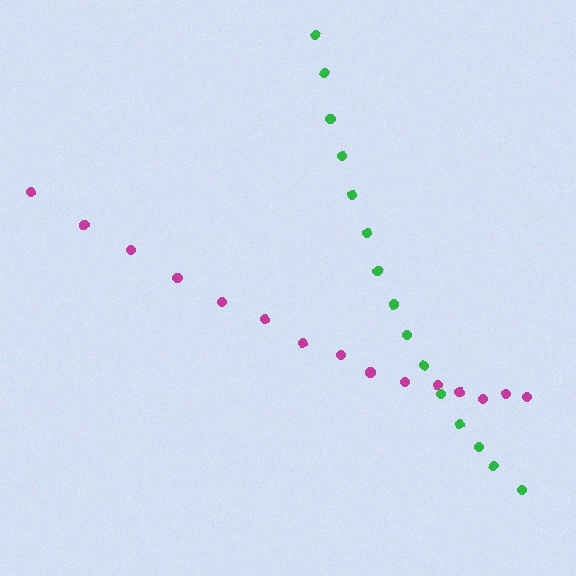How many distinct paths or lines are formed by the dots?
There are 2 distinct paths.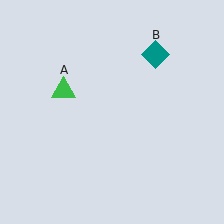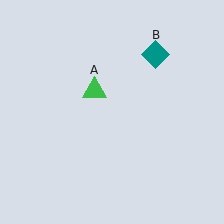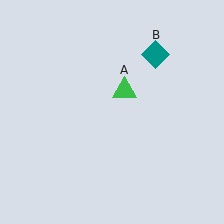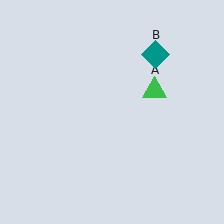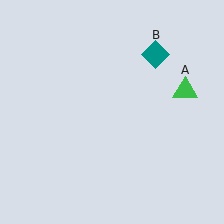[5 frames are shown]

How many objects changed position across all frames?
1 object changed position: green triangle (object A).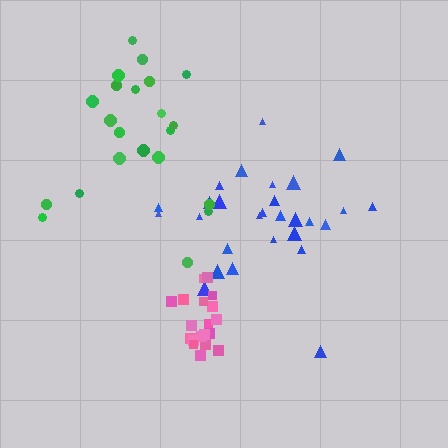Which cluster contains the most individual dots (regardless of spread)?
Blue (28).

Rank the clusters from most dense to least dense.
pink, blue, green.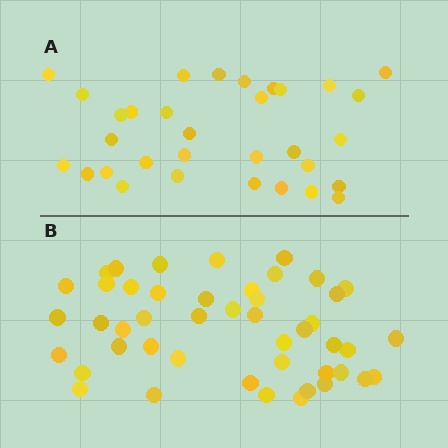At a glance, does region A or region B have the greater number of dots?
Region B (the bottom region) has more dots.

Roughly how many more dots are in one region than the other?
Region B has approximately 15 more dots than region A.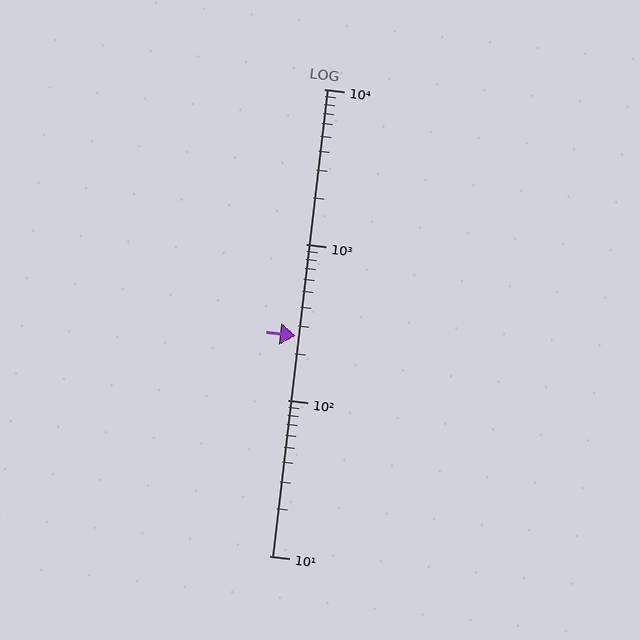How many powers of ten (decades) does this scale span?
The scale spans 3 decades, from 10 to 10000.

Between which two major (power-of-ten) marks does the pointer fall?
The pointer is between 100 and 1000.